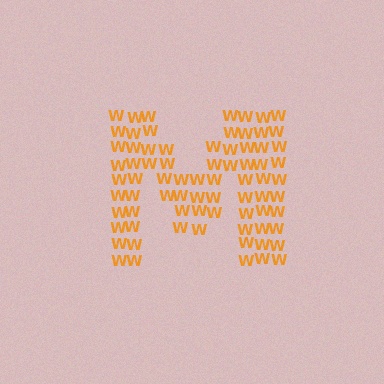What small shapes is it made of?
It is made of small letter W's.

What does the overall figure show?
The overall figure shows the letter M.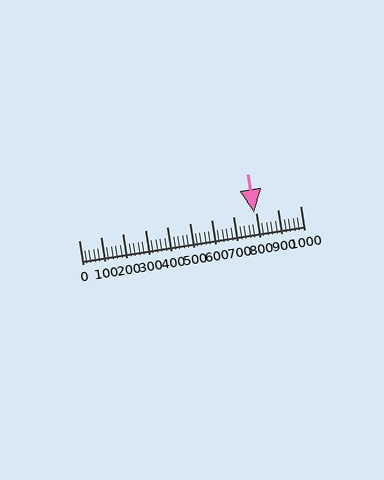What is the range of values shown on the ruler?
The ruler shows values from 0 to 1000.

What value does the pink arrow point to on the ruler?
The pink arrow points to approximately 793.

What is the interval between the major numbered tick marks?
The major tick marks are spaced 100 units apart.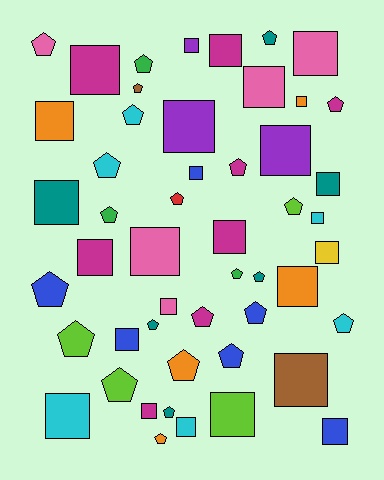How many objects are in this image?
There are 50 objects.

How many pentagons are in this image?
There are 24 pentagons.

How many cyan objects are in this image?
There are 6 cyan objects.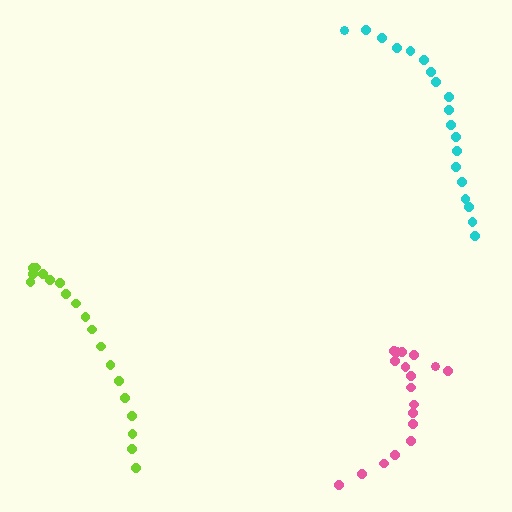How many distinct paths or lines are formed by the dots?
There are 3 distinct paths.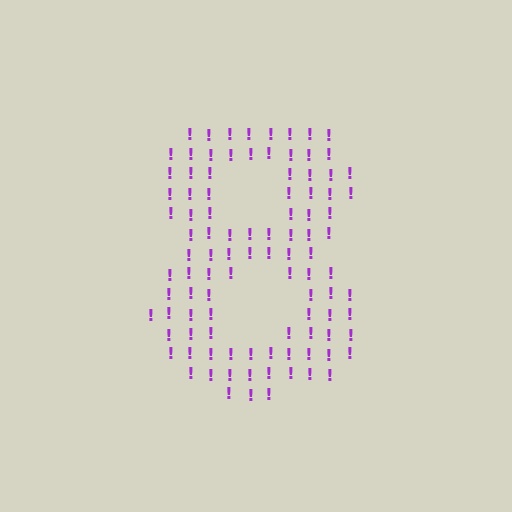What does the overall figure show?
The overall figure shows the digit 8.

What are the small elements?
The small elements are exclamation marks.